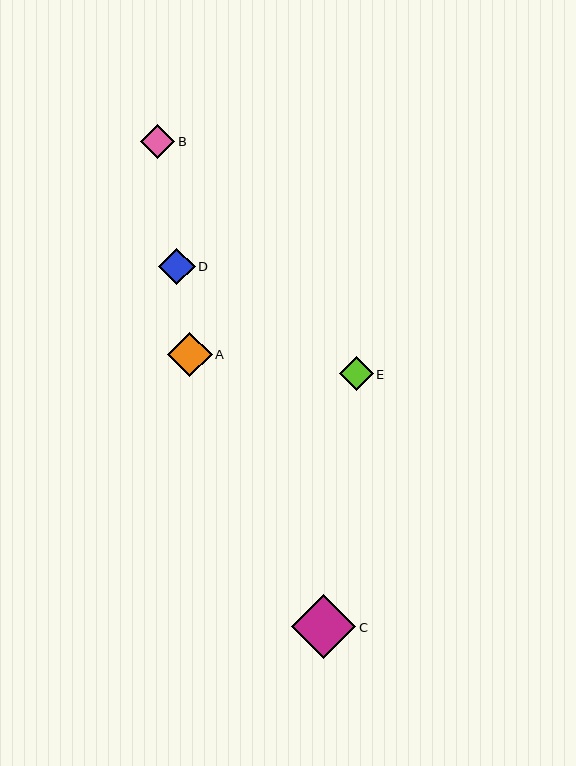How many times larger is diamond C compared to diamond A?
Diamond C is approximately 1.5 times the size of diamond A.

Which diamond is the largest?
Diamond C is the largest with a size of approximately 64 pixels.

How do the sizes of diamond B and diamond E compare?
Diamond B and diamond E are approximately the same size.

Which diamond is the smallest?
Diamond E is the smallest with a size of approximately 34 pixels.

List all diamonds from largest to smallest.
From largest to smallest: C, A, D, B, E.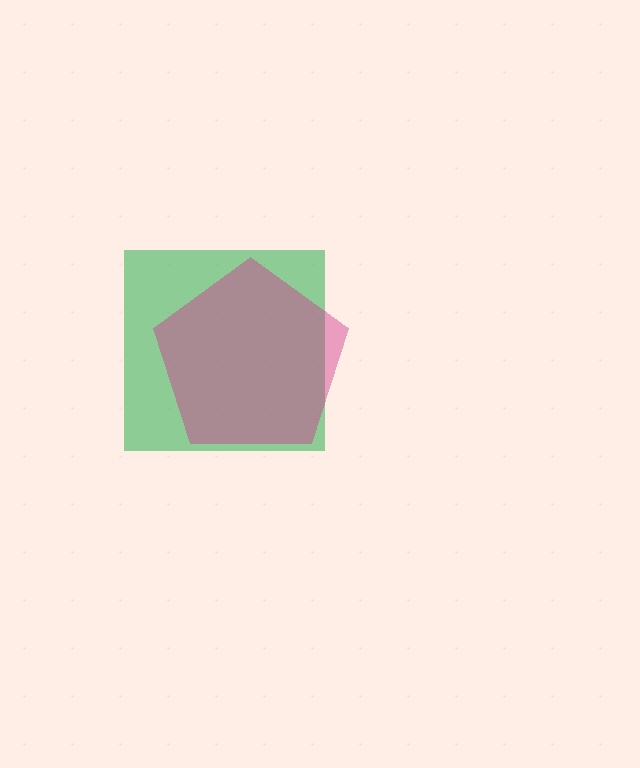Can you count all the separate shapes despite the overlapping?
Yes, there are 2 separate shapes.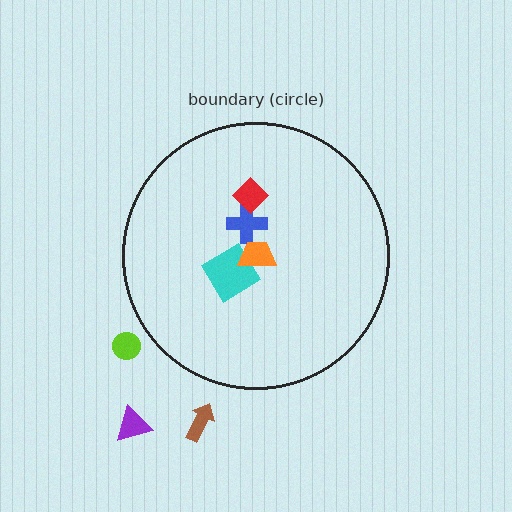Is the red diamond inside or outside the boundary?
Inside.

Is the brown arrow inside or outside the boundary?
Outside.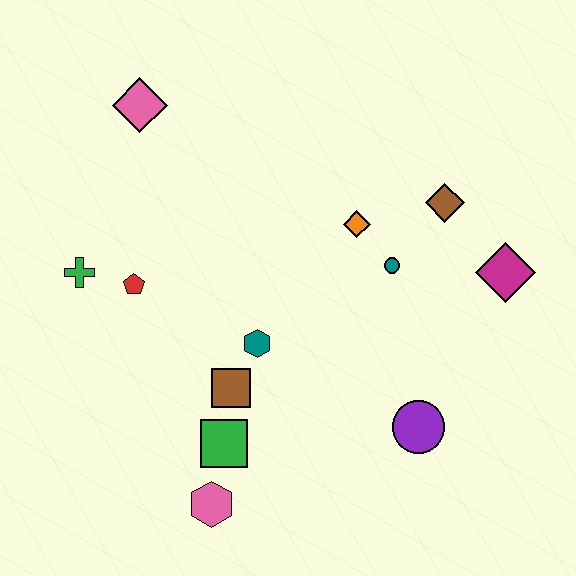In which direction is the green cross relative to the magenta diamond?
The green cross is to the left of the magenta diamond.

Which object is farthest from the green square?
The pink diamond is farthest from the green square.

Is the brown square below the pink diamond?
Yes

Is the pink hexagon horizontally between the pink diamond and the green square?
Yes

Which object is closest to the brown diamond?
The teal circle is closest to the brown diamond.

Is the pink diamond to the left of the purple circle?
Yes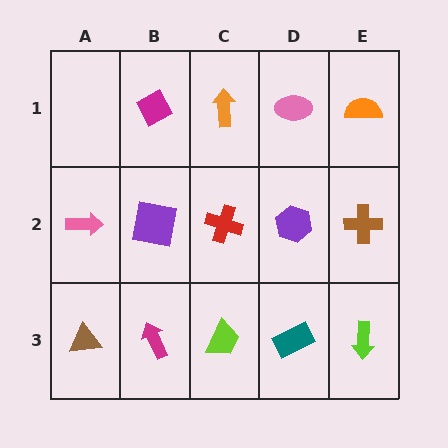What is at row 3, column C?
A lime trapezoid.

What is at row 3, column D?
A teal rectangle.